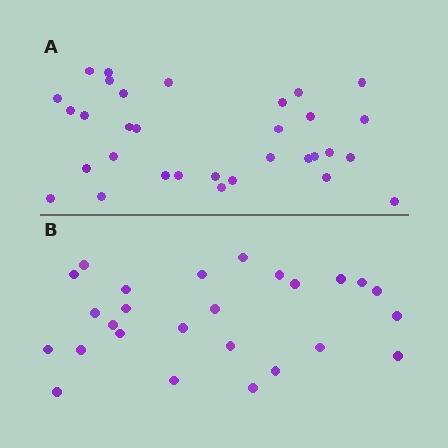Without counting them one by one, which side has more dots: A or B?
Region A (the top region) has more dots.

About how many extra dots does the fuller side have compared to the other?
Region A has about 6 more dots than region B.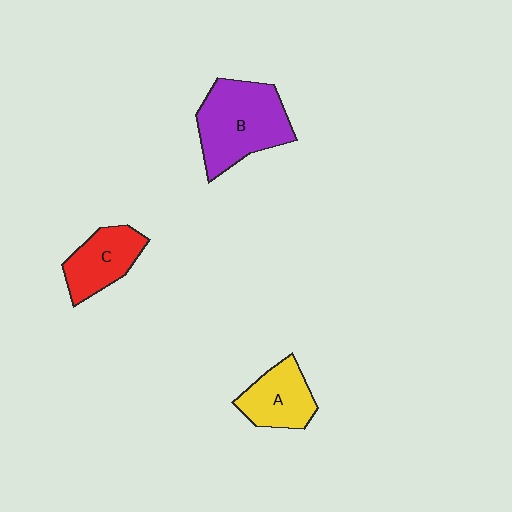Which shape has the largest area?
Shape B (purple).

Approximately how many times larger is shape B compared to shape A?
Approximately 1.7 times.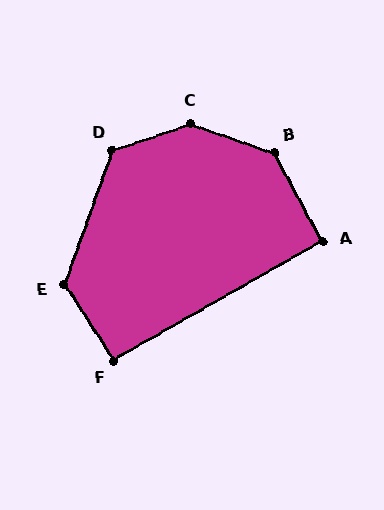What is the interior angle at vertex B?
Approximately 138 degrees (obtuse).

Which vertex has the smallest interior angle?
A, at approximately 91 degrees.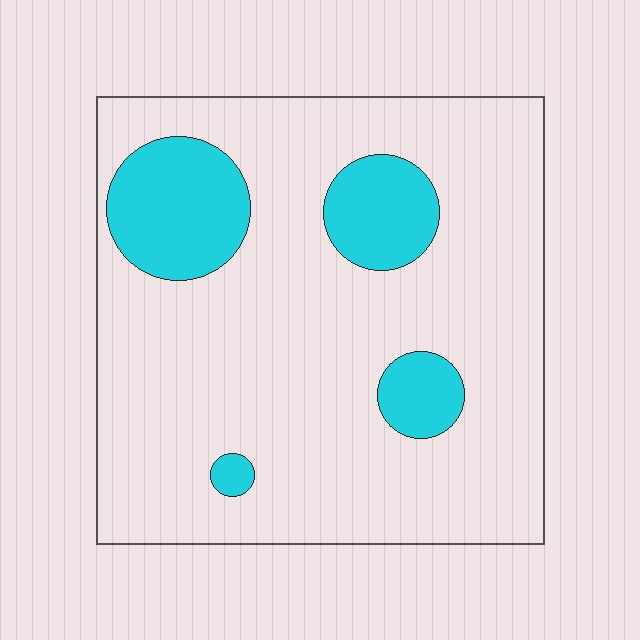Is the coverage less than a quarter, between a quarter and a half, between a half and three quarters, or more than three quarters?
Less than a quarter.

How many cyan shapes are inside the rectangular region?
4.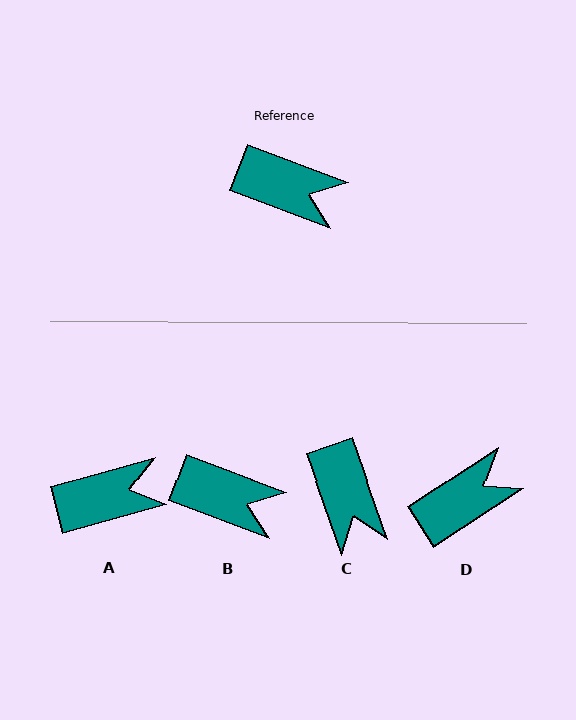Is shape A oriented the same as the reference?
No, it is off by about 36 degrees.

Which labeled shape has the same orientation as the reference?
B.